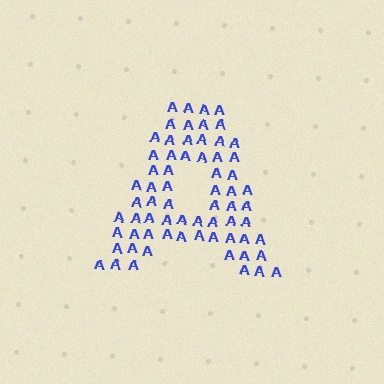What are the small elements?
The small elements are letter A's.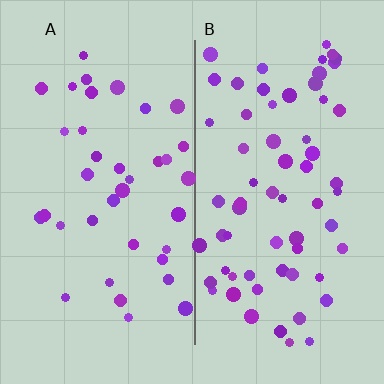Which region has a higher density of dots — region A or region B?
B (the right).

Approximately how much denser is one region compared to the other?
Approximately 1.8× — region B over region A.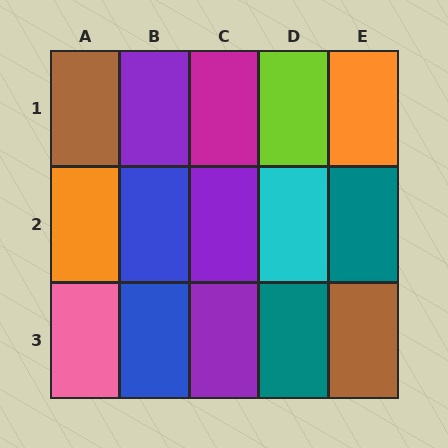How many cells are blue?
2 cells are blue.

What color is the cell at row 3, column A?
Pink.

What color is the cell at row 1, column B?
Purple.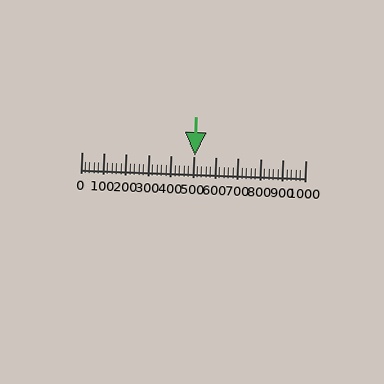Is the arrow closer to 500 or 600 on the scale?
The arrow is closer to 500.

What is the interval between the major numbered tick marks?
The major tick marks are spaced 100 units apart.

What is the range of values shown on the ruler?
The ruler shows values from 0 to 1000.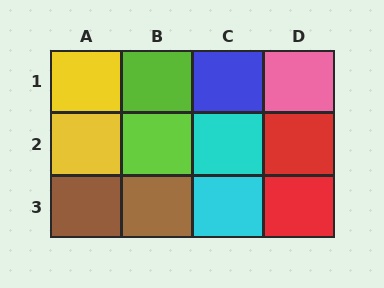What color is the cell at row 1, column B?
Lime.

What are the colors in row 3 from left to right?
Brown, brown, cyan, red.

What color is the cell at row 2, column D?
Red.